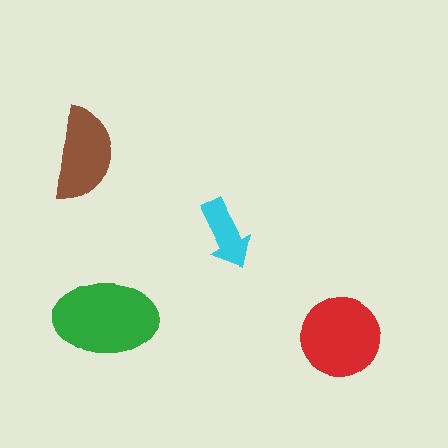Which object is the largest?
The green ellipse.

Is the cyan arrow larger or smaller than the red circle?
Smaller.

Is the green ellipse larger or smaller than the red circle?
Larger.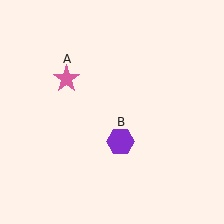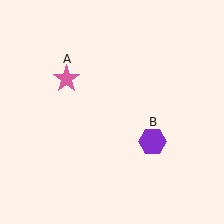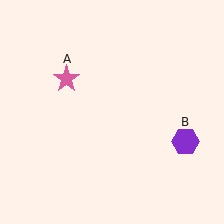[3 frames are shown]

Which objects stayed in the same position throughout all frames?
Pink star (object A) remained stationary.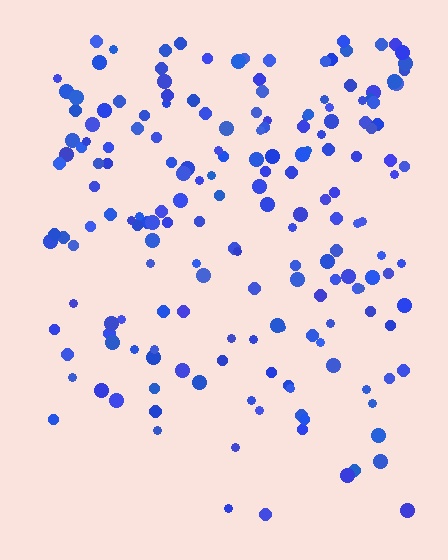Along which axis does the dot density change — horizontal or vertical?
Vertical.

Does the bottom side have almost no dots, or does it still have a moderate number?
Still a moderate number, just noticeably fewer than the top.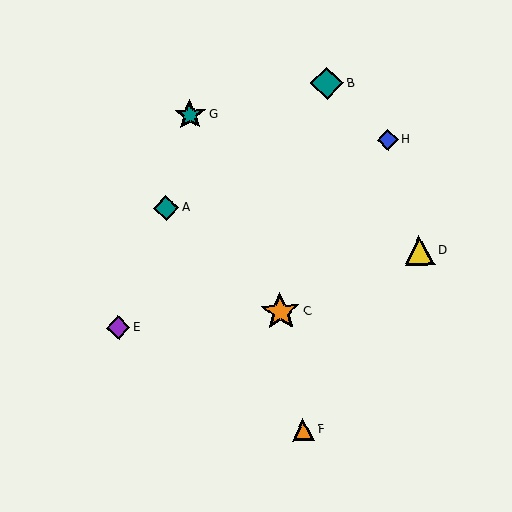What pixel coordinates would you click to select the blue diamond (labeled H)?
Click at (388, 140) to select the blue diamond H.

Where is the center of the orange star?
The center of the orange star is at (280, 312).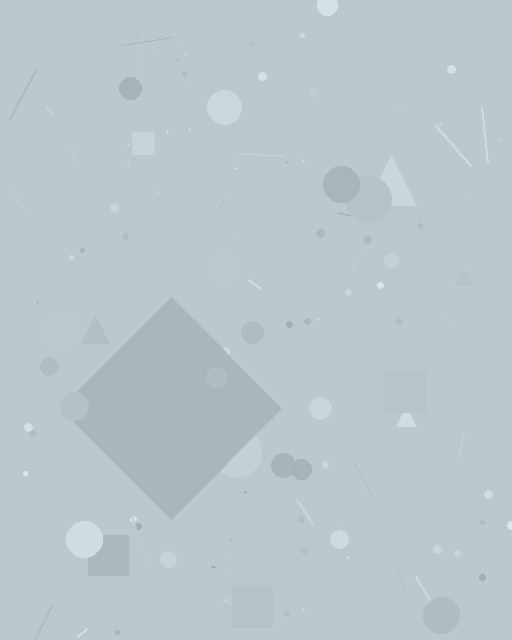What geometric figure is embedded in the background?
A diamond is embedded in the background.